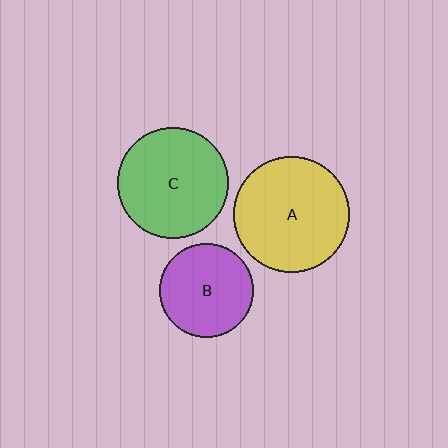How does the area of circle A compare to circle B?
Approximately 1.5 times.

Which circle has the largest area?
Circle A (yellow).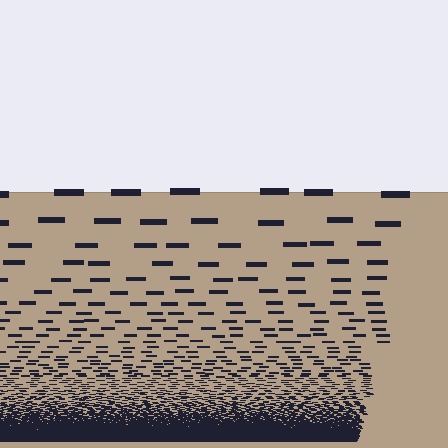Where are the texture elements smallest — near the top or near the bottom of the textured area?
Near the bottom.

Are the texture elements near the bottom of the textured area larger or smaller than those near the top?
Smaller. The gradient is inverted — elements near the bottom are smaller and denser.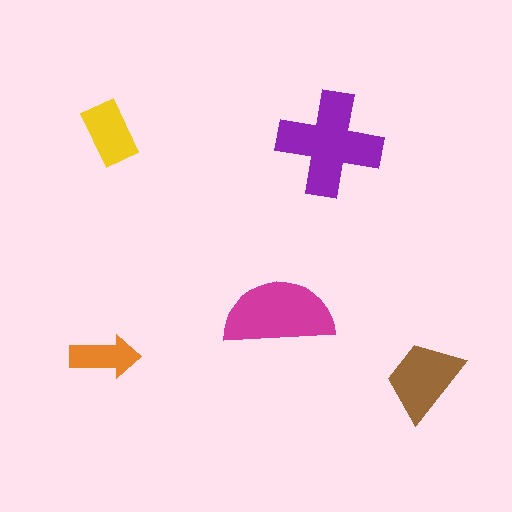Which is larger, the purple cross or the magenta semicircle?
The purple cross.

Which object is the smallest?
The orange arrow.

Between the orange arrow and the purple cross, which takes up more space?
The purple cross.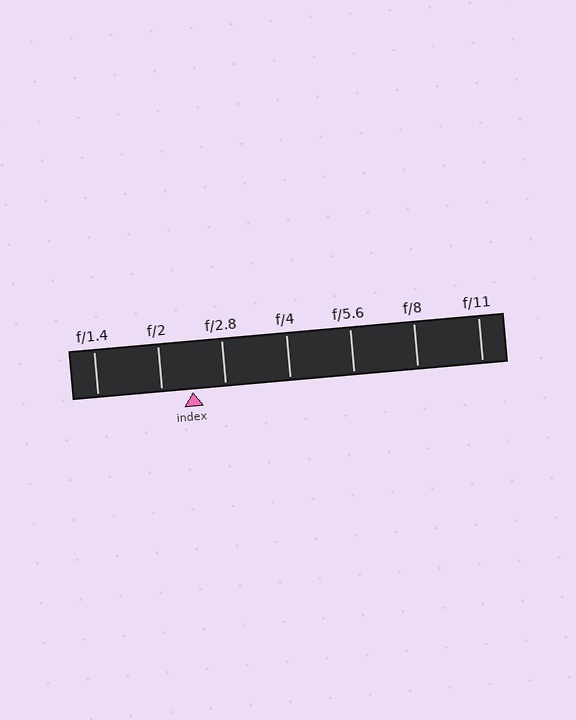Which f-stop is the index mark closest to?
The index mark is closest to f/2.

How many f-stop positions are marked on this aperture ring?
There are 7 f-stop positions marked.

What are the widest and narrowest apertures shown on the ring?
The widest aperture shown is f/1.4 and the narrowest is f/11.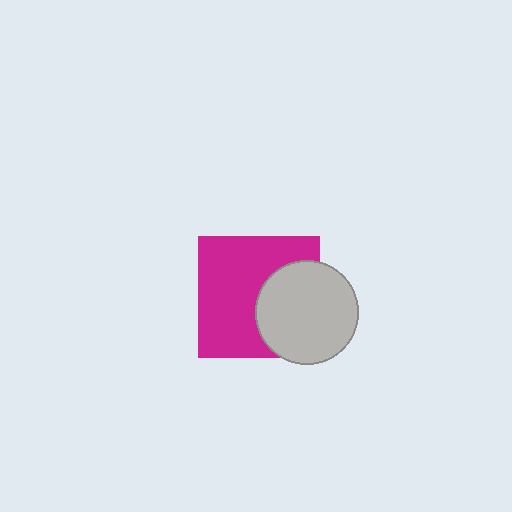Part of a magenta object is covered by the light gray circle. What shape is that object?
It is a square.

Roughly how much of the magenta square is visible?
About half of it is visible (roughly 64%).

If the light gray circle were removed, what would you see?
You would see the complete magenta square.